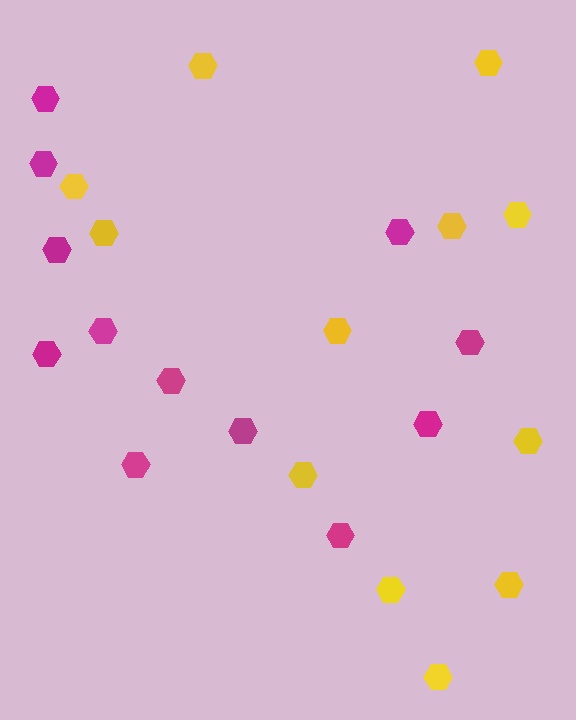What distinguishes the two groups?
There are 2 groups: one group of magenta hexagons (12) and one group of yellow hexagons (12).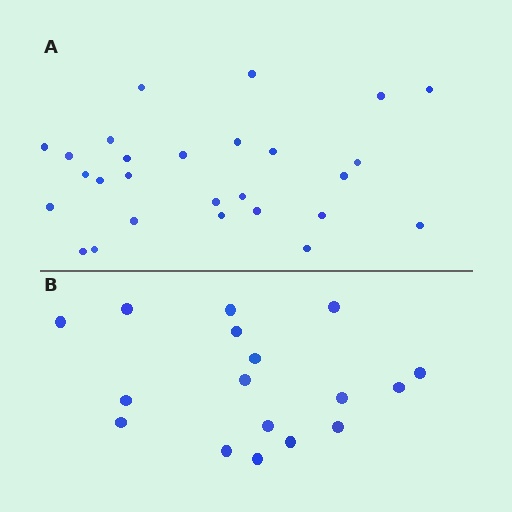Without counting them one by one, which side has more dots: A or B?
Region A (the top region) has more dots.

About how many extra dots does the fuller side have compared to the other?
Region A has roughly 10 or so more dots than region B.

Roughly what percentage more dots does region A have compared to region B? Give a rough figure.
About 60% more.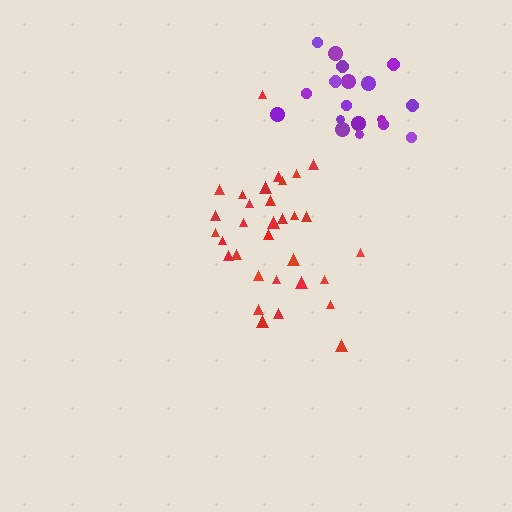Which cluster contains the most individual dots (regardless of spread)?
Red (32).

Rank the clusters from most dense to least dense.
purple, red.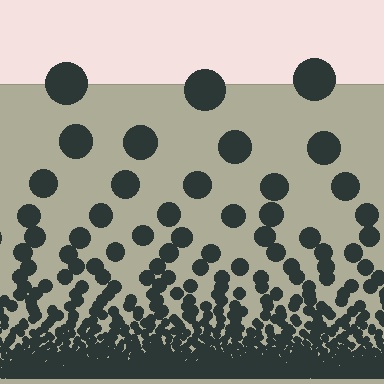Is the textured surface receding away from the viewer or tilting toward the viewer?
The surface appears to tilt toward the viewer. Texture elements get larger and sparser toward the top.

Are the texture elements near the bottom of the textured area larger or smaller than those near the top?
Smaller. The gradient is inverted — elements near the bottom are smaller and denser.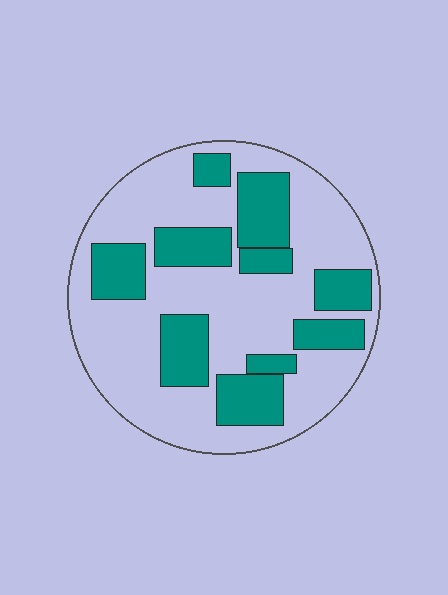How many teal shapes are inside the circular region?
10.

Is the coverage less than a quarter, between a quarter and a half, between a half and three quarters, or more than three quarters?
Between a quarter and a half.